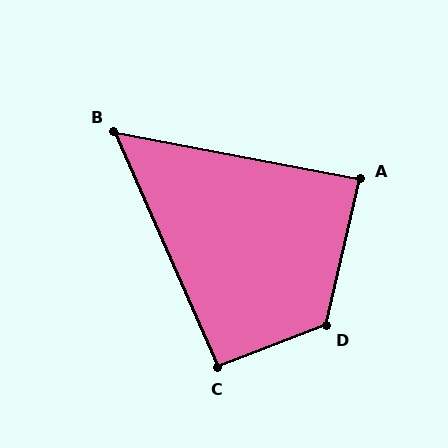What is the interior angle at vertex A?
Approximately 88 degrees (approximately right).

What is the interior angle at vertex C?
Approximately 92 degrees (approximately right).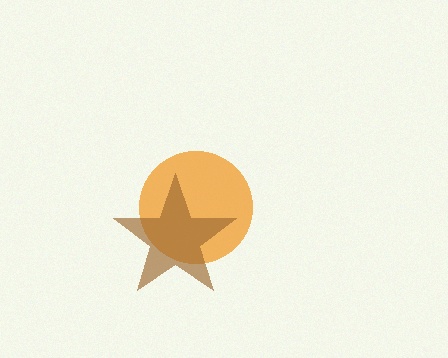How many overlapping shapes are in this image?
There are 2 overlapping shapes in the image.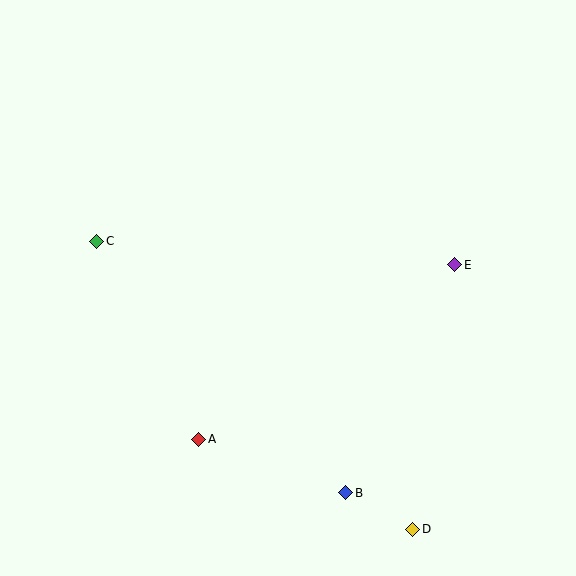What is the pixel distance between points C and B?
The distance between C and B is 354 pixels.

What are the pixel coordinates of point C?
Point C is at (97, 241).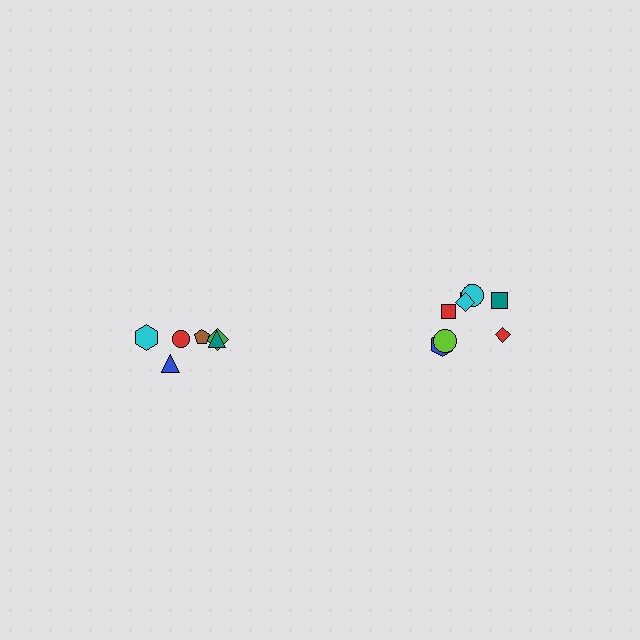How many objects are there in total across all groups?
There are 14 objects.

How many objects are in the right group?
There are 8 objects.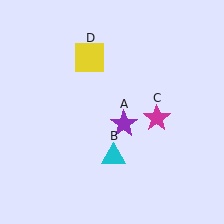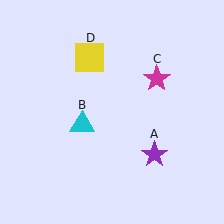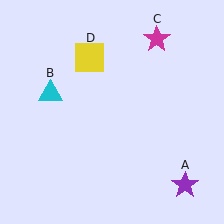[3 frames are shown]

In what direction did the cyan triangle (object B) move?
The cyan triangle (object B) moved up and to the left.